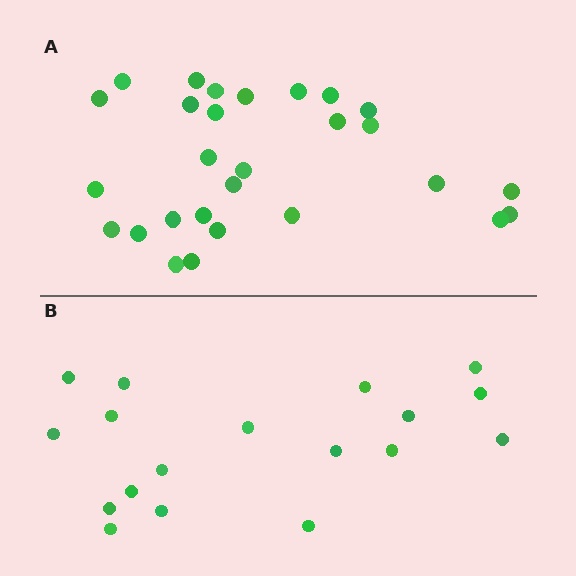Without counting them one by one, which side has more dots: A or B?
Region A (the top region) has more dots.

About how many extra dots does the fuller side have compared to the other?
Region A has roughly 10 or so more dots than region B.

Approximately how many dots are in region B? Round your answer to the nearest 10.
About 20 dots. (The exact count is 18, which rounds to 20.)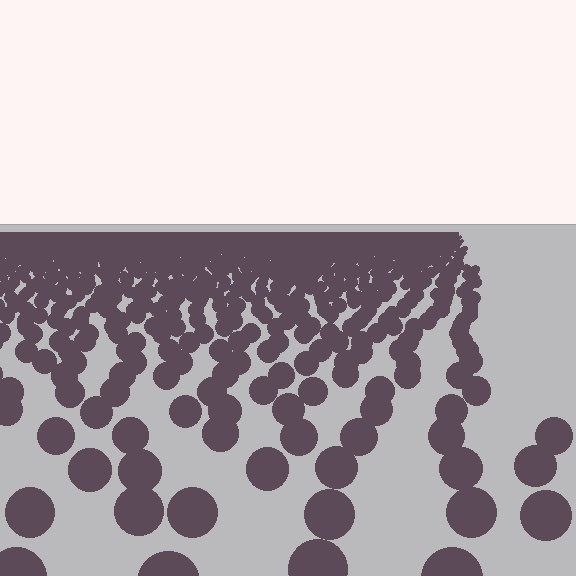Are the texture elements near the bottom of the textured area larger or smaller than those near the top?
Larger. Near the bottom, elements are closer to the viewer and appear at a bigger on-screen size.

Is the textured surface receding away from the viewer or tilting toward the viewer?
The surface is receding away from the viewer. Texture elements get smaller and denser toward the top.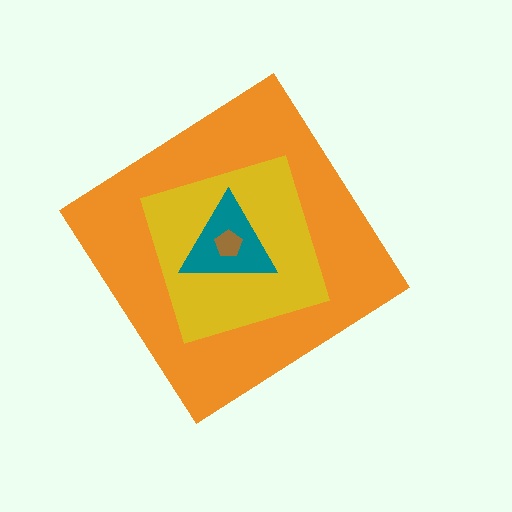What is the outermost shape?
The orange diamond.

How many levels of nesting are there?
4.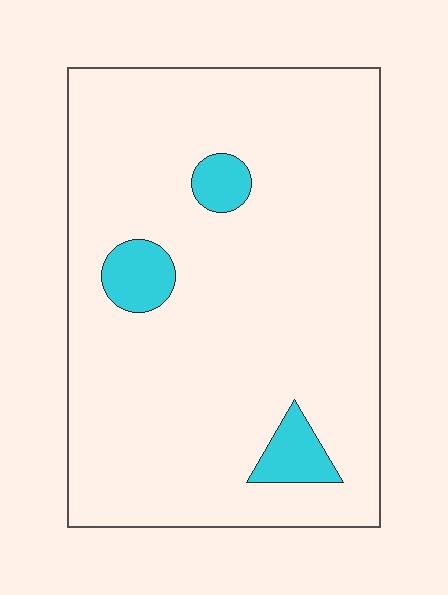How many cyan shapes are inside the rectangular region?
3.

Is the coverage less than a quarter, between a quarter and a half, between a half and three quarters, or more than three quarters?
Less than a quarter.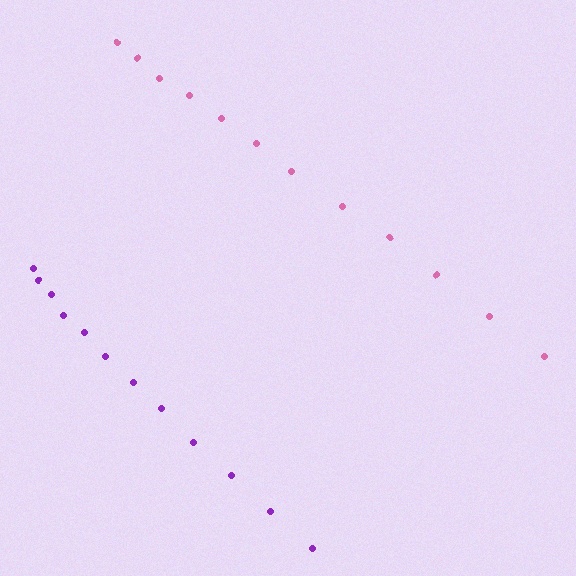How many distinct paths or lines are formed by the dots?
There are 2 distinct paths.